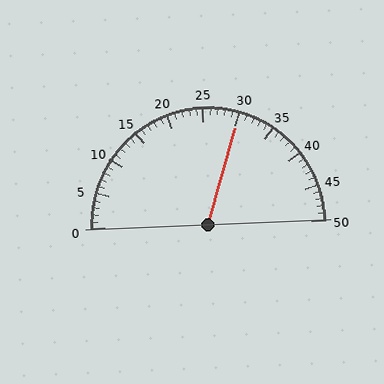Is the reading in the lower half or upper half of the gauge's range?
The reading is in the upper half of the range (0 to 50).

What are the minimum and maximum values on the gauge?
The gauge ranges from 0 to 50.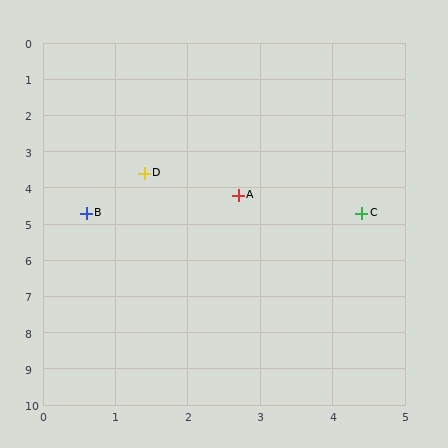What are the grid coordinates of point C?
Point C is at approximately (4.4, 4.7).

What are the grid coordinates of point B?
Point B is at approximately (0.6, 4.7).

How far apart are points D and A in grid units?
Points D and A are about 1.4 grid units apart.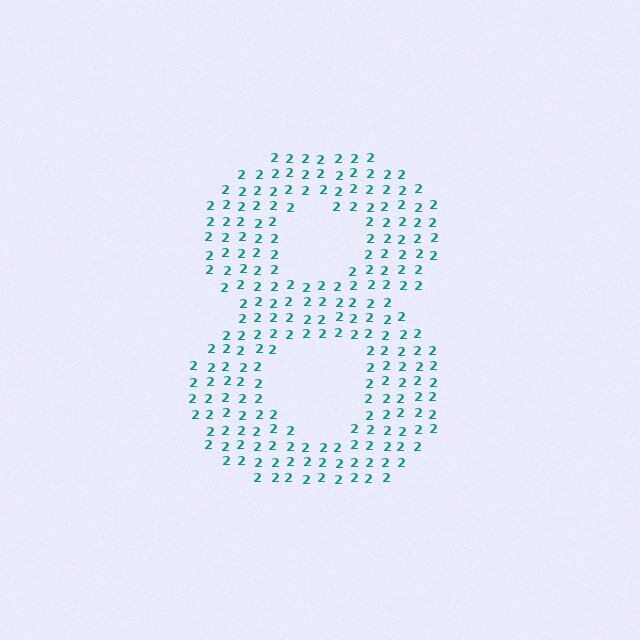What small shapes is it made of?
It is made of small digit 2's.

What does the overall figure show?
The overall figure shows the digit 8.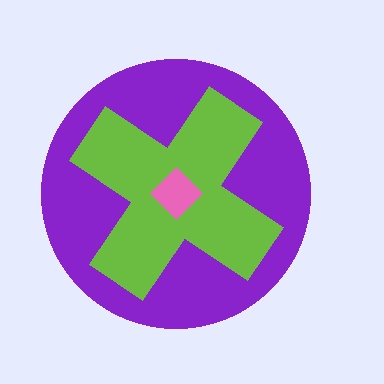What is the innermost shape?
The pink diamond.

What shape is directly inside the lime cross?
The pink diamond.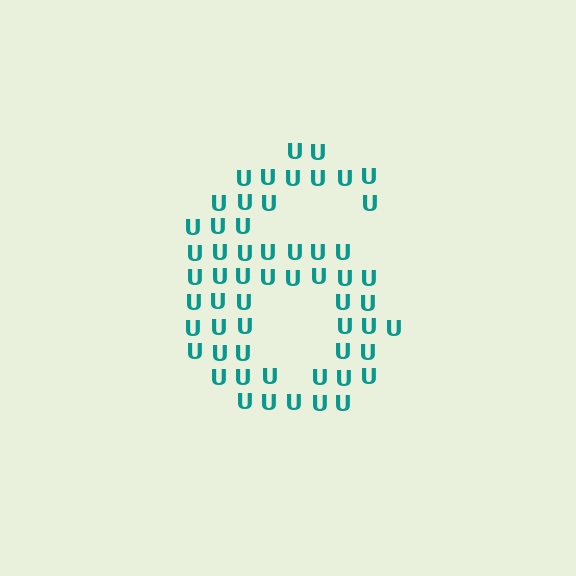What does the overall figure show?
The overall figure shows the digit 6.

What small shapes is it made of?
It is made of small letter U's.